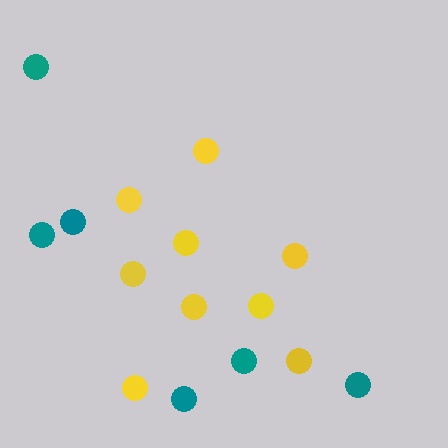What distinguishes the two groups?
There are 2 groups: one group of teal circles (6) and one group of yellow circles (9).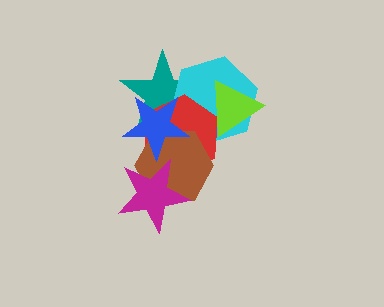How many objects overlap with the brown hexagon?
4 objects overlap with the brown hexagon.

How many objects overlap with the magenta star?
2 objects overlap with the magenta star.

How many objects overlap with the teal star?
4 objects overlap with the teal star.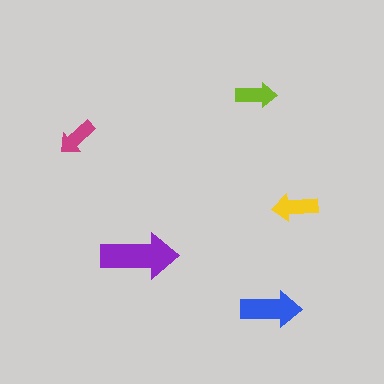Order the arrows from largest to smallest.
the purple one, the blue one, the yellow one, the lime one, the magenta one.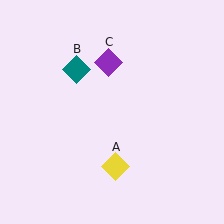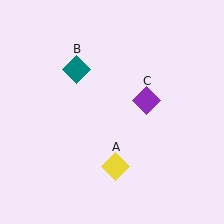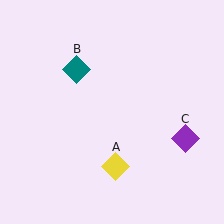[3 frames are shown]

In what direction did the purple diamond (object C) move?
The purple diamond (object C) moved down and to the right.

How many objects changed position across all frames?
1 object changed position: purple diamond (object C).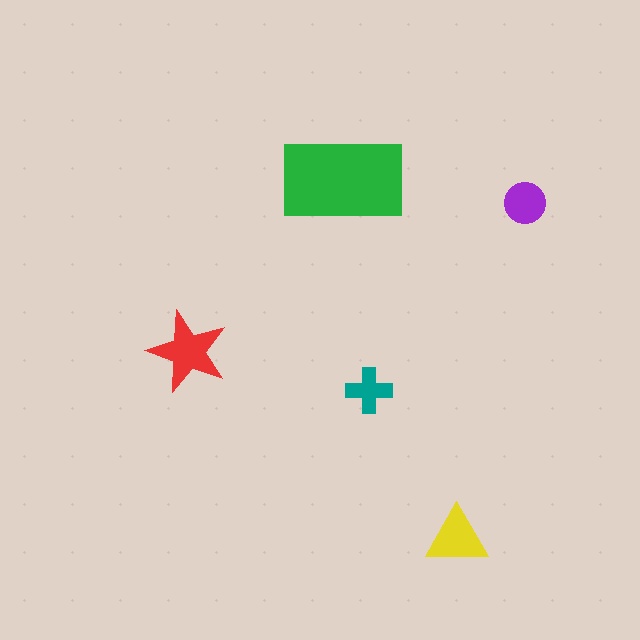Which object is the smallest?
The teal cross.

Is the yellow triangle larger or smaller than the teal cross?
Larger.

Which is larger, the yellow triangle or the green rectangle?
The green rectangle.